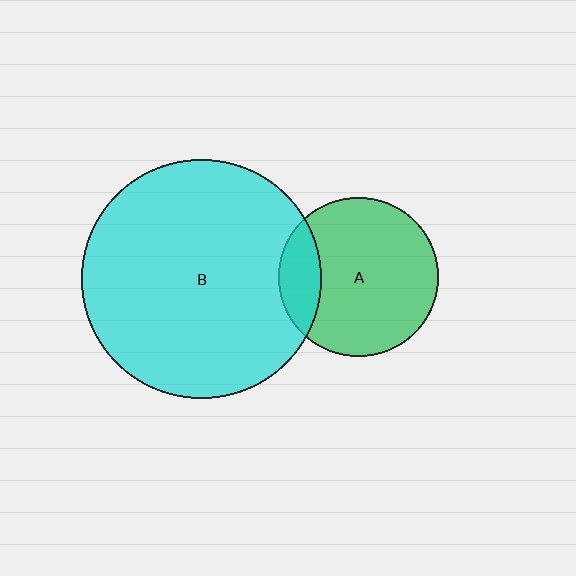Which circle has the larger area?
Circle B (cyan).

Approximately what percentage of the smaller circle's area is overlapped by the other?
Approximately 15%.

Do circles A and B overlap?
Yes.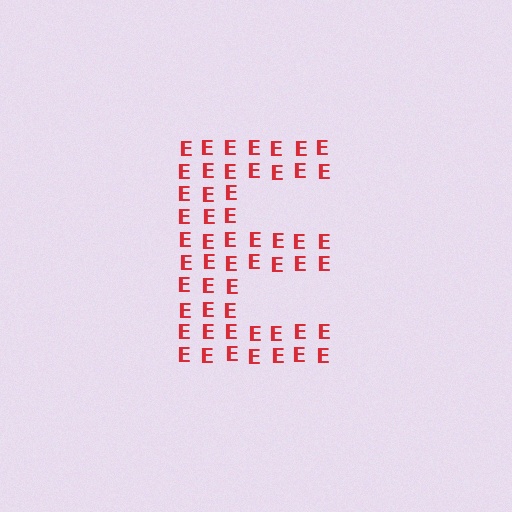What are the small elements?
The small elements are letter E's.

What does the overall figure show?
The overall figure shows the letter E.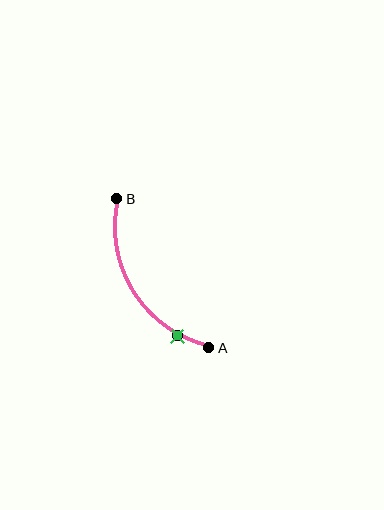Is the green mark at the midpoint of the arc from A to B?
No. The green mark lies on the arc but is closer to endpoint A. The arc midpoint would be at the point on the curve equidistant along the arc from both A and B.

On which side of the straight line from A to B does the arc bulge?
The arc bulges to the left of the straight line connecting A and B.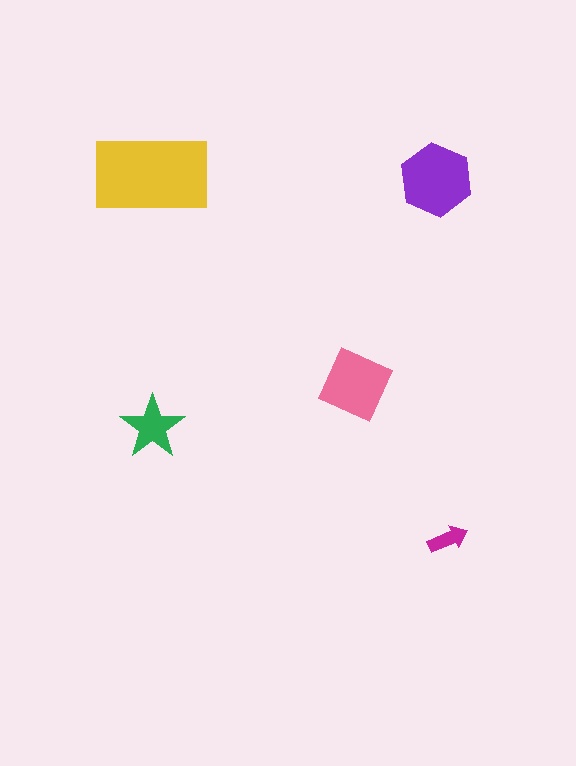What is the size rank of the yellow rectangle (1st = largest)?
1st.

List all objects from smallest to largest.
The magenta arrow, the green star, the pink diamond, the purple hexagon, the yellow rectangle.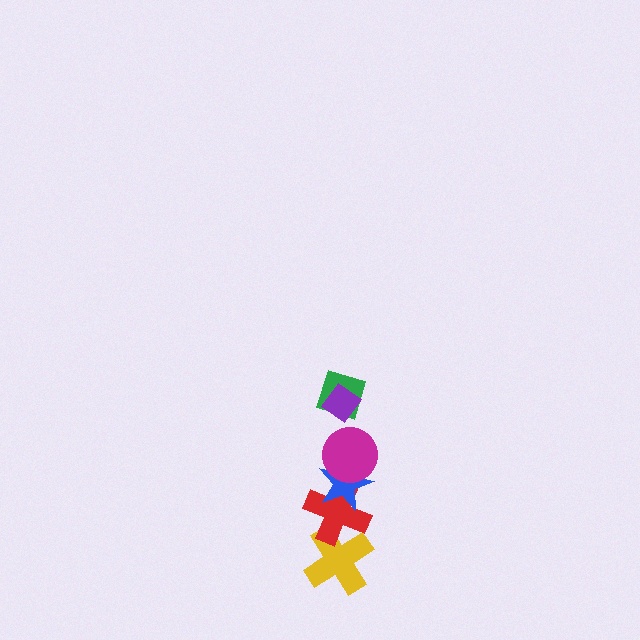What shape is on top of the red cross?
The blue star is on top of the red cross.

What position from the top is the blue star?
The blue star is 4th from the top.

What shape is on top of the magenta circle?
The green diamond is on top of the magenta circle.